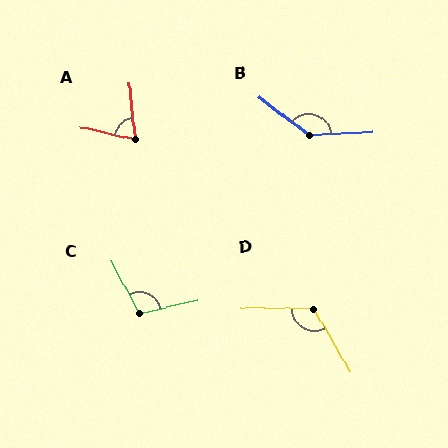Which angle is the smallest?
A, at approximately 72 degrees.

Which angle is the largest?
B, at approximately 140 degrees.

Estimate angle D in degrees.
Approximately 121 degrees.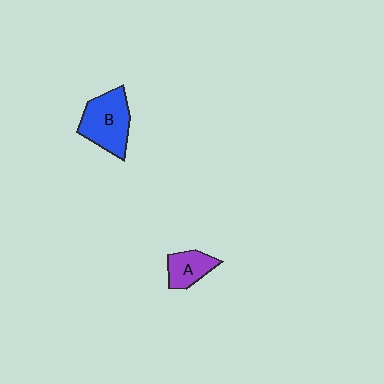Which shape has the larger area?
Shape B (blue).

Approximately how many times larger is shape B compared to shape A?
Approximately 1.7 times.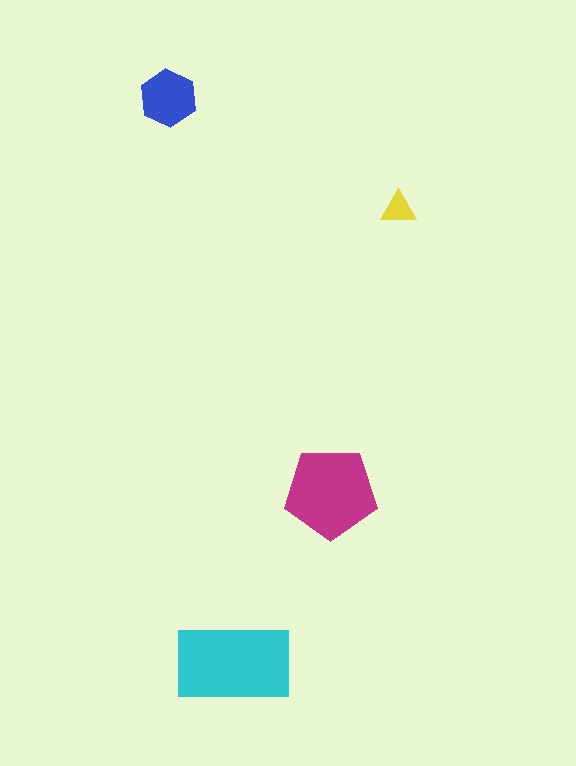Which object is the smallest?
The yellow triangle.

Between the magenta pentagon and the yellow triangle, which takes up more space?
The magenta pentagon.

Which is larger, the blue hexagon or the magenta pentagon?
The magenta pentagon.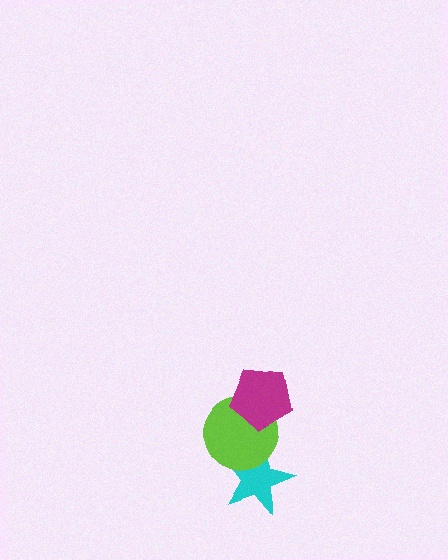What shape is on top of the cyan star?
The lime circle is on top of the cyan star.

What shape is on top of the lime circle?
The magenta pentagon is on top of the lime circle.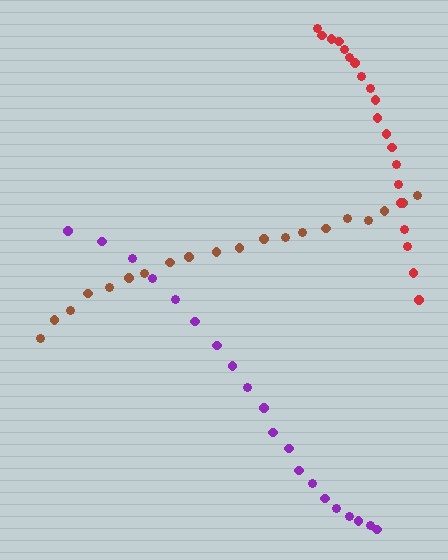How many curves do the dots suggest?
There are 3 distinct paths.